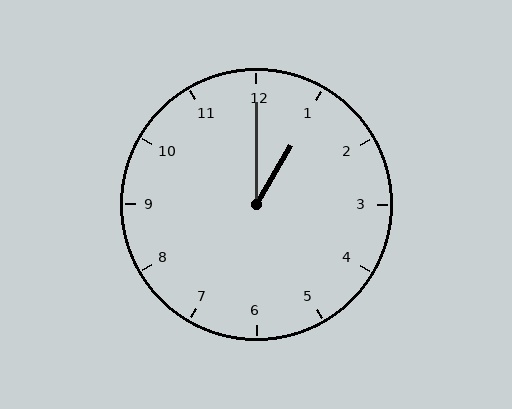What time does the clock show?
1:00.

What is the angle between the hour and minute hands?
Approximately 30 degrees.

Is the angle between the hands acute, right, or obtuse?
It is acute.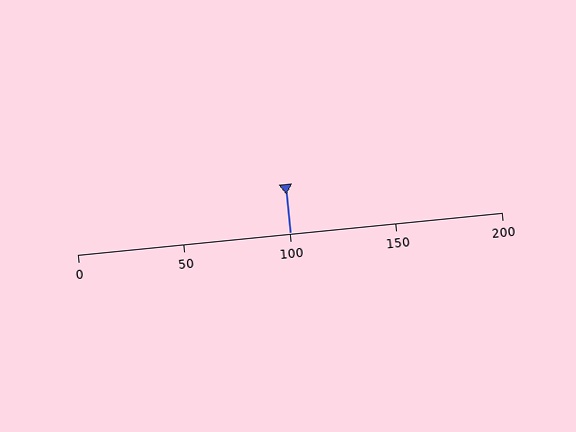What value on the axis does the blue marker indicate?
The marker indicates approximately 100.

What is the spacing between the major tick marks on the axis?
The major ticks are spaced 50 apart.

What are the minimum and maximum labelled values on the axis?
The axis runs from 0 to 200.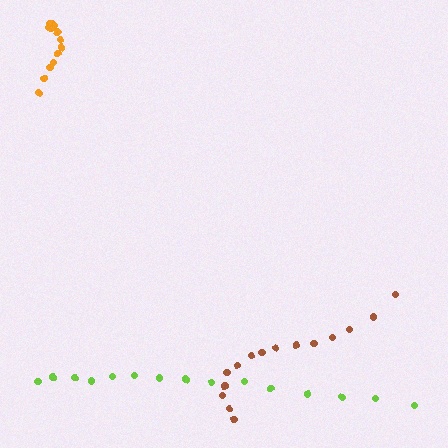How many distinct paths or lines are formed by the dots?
There are 3 distinct paths.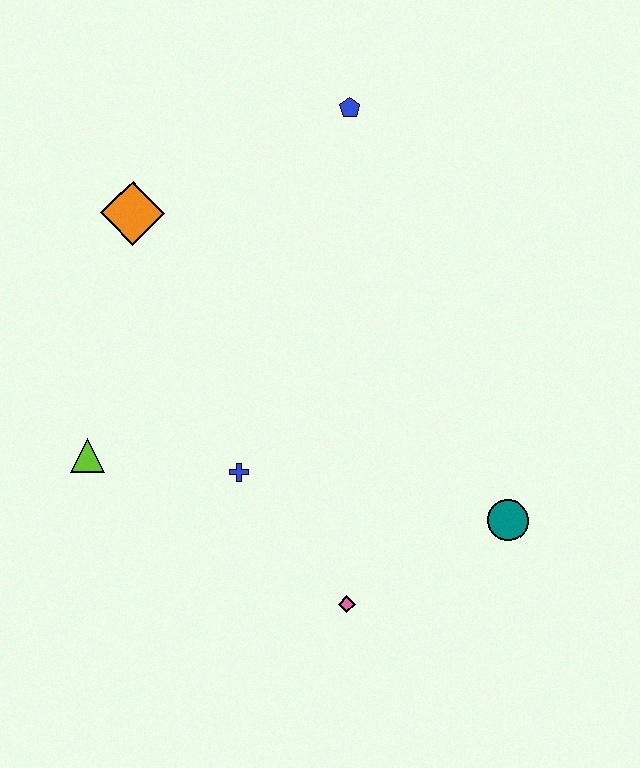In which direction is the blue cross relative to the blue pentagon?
The blue cross is below the blue pentagon.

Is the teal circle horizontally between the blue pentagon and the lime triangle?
No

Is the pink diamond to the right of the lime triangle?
Yes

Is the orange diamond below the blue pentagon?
Yes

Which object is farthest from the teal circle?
The orange diamond is farthest from the teal circle.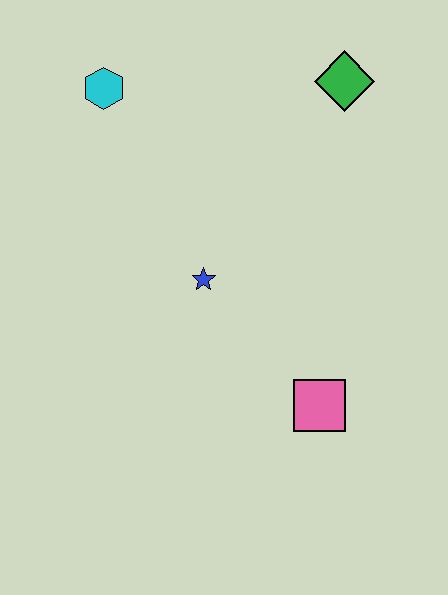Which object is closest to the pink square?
The blue star is closest to the pink square.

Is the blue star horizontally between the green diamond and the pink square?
No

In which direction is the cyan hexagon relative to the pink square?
The cyan hexagon is above the pink square.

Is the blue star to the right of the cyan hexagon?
Yes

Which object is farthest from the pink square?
The cyan hexagon is farthest from the pink square.